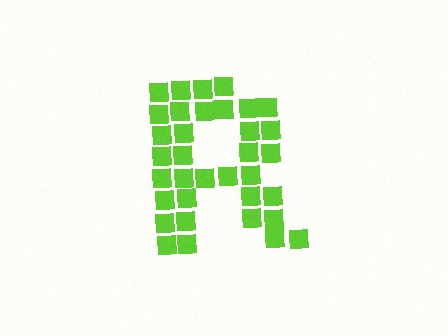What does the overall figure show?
The overall figure shows the letter R.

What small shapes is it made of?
It is made of small squares.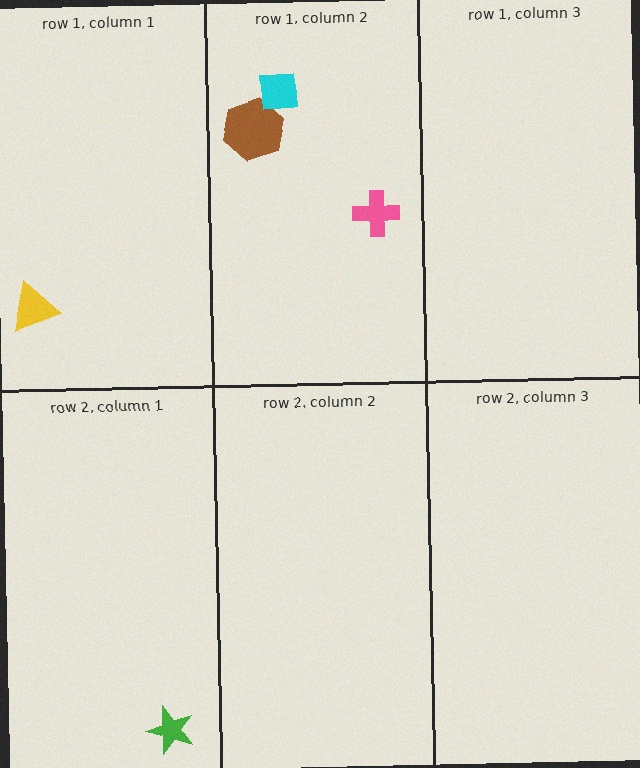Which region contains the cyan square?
The row 1, column 2 region.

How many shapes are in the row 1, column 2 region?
3.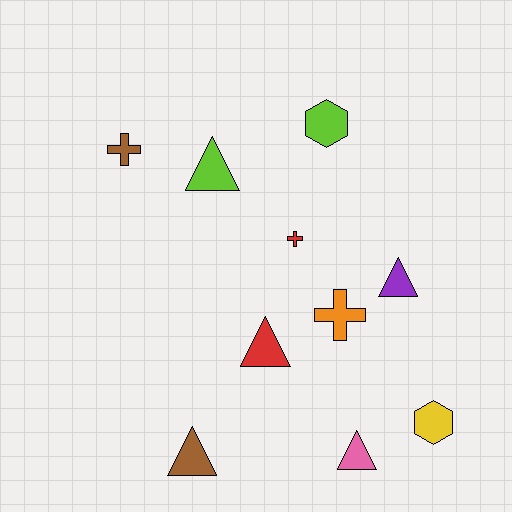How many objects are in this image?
There are 10 objects.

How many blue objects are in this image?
There are no blue objects.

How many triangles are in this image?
There are 5 triangles.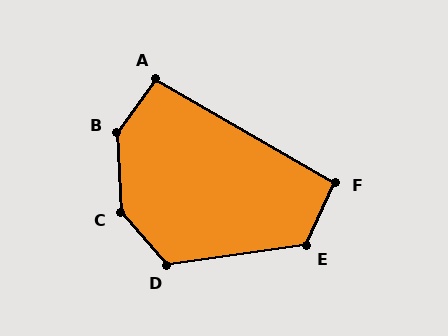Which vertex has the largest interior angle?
B, at approximately 142 degrees.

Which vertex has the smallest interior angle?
F, at approximately 95 degrees.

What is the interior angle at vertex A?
Approximately 95 degrees (obtuse).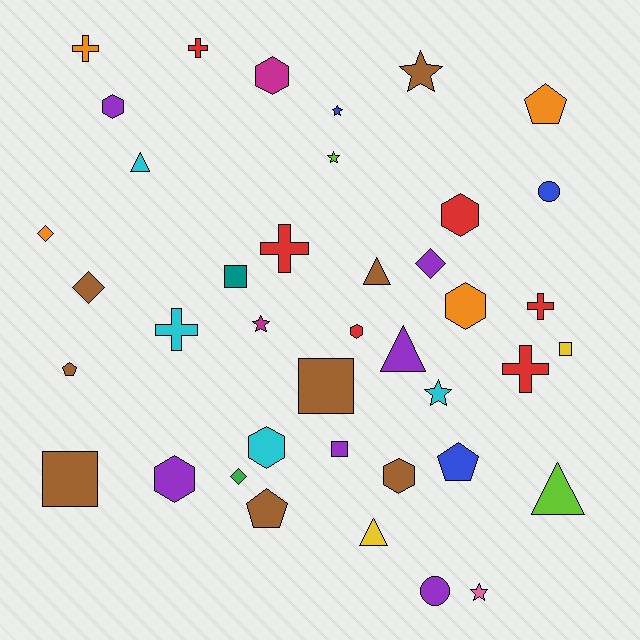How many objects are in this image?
There are 40 objects.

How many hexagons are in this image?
There are 8 hexagons.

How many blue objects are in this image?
There are 3 blue objects.